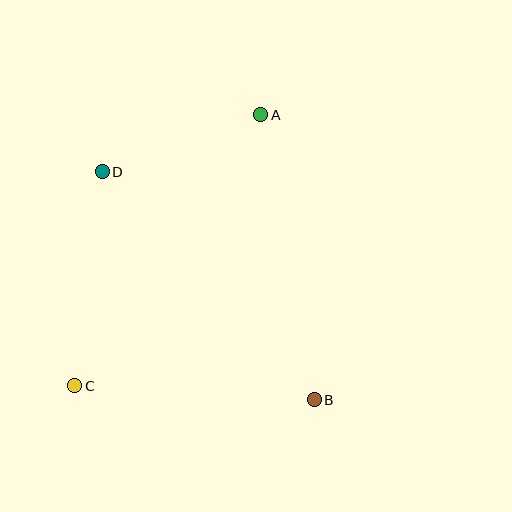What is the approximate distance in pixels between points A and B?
The distance between A and B is approximately 290 pixels.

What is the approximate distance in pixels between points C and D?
The distance between C and D is approximately 216 pixels.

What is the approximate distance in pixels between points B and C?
The distance between B and C is approximately 240 pixels.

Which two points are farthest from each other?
Points A and C are farthest from each other.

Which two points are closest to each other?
Points A and D are closest to each other.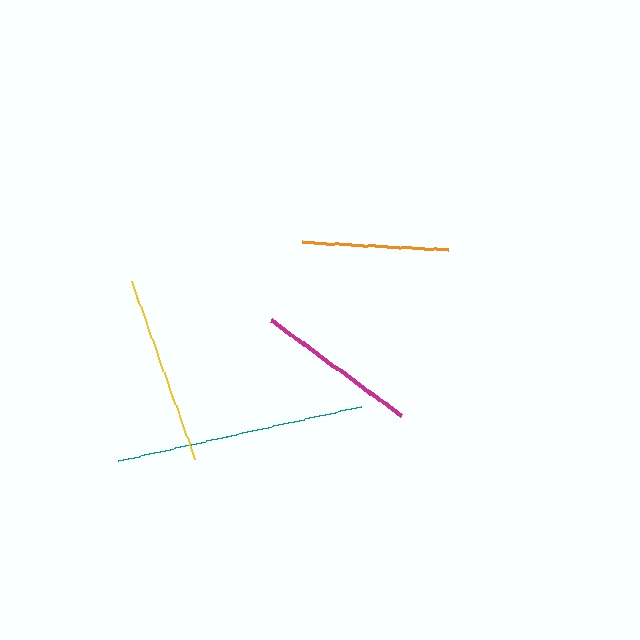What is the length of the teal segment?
The teal segment is approximately 248 pixels long.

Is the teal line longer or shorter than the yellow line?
The teal line is longer than the yellow line.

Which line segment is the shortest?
The orange line is the shortest at approximately 146 pixels.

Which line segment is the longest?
The teal line is the longest at approximately 248 pixels.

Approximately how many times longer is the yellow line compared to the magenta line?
The yellow line is approximately 1.2 times the length of the magenta line.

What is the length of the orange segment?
The orange segment is approximately 146 pixels long.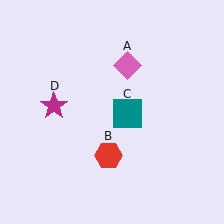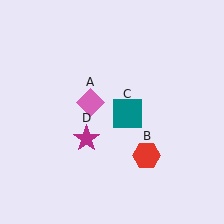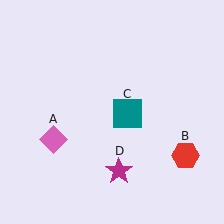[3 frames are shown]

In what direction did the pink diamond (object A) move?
The pink diamond (object A) moved down and to the left.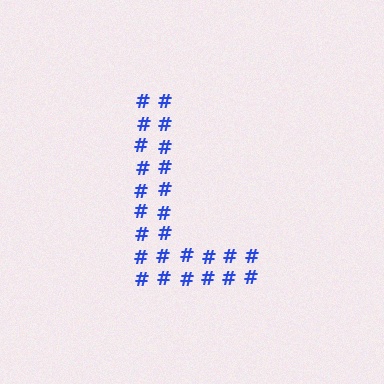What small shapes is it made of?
It is made of small hash symbols.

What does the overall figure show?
The overall figure shows the letter L.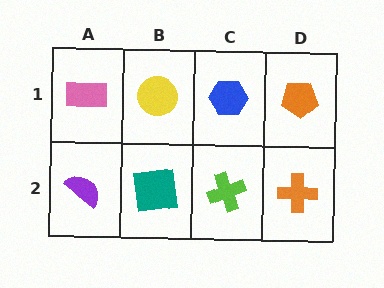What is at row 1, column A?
A pink rectangle.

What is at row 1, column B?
A yellow circle.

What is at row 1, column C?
A blue hexagon.